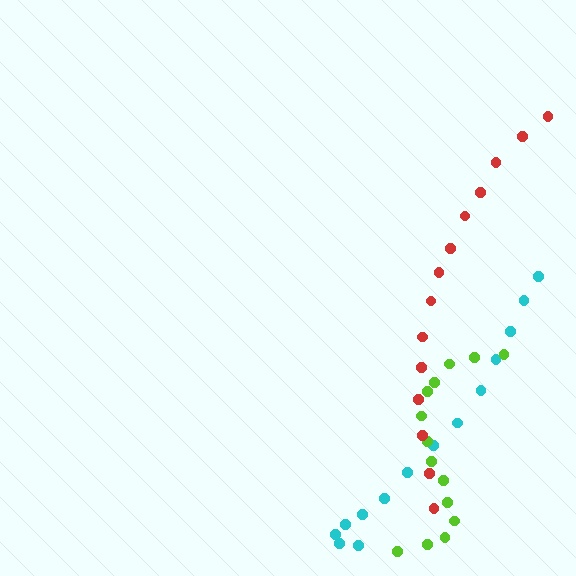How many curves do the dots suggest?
There are 3 distinct paths.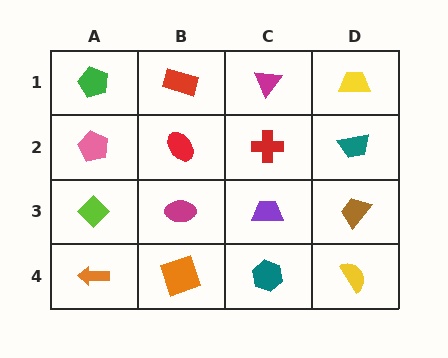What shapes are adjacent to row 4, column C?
A purple trapezoid (row 3, column C), an orange square (row 4, column B), a yellow semicircle (row 4, column D).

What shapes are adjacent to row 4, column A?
A lime diamond (row 3, column A), an orange square (row 4, column B).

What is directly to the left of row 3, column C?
A magenta ellipse.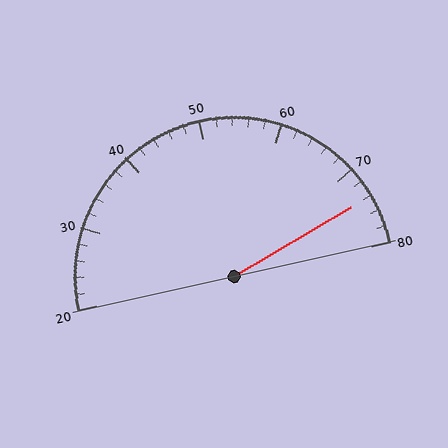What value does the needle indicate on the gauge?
The needle indicates approximately 74.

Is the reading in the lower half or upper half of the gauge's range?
The reading is in the upper half of the range (20 to 80).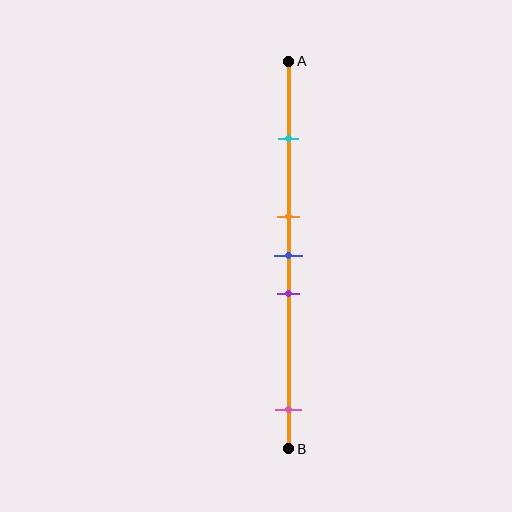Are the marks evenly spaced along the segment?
No, the marks are not evenly spaced.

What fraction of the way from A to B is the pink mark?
The pink mark is approximately 90% (0.9) of the way from A to B.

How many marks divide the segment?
There are 5 marks dividing the segment.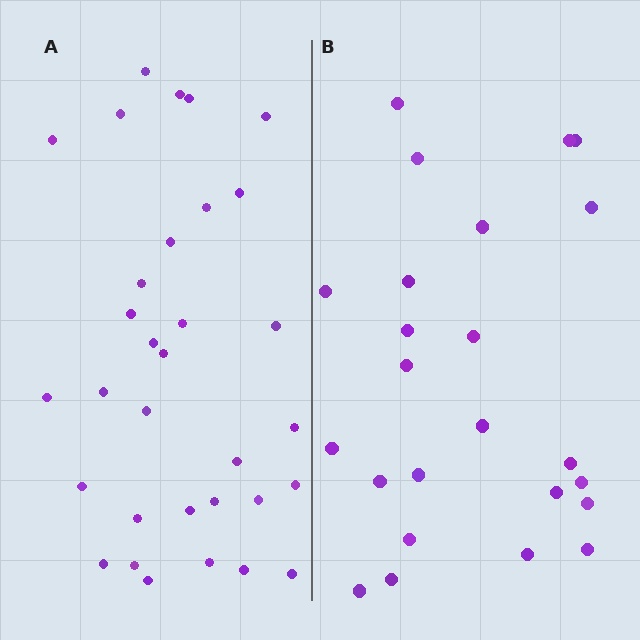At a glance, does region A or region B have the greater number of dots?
Region A (the left region) has more dots.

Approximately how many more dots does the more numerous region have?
Region A has roughly 8 or so more dots than region B.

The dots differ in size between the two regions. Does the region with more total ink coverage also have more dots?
No. Region B has more total ink coverage because its dots are larger, but region A actually contains more individual dots. Total area can be misleading — the number of items is what matters here.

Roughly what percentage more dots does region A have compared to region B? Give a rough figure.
About 35% more.